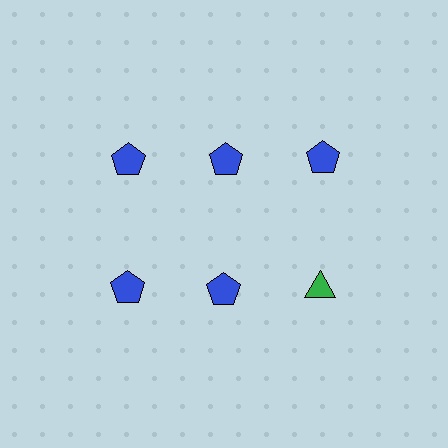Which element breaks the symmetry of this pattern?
The green triangle in the second row, center column breaks the symmetry. All other shapes are blue pentagons.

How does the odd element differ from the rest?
It differs in both color (green instead of blue) and shape (triangle instead of pentagon).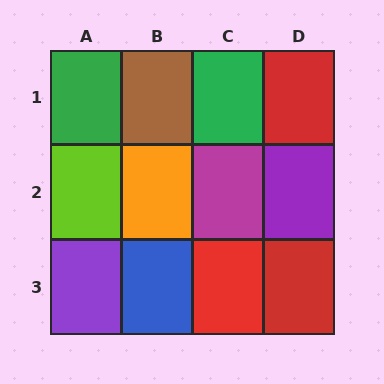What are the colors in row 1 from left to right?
Green, brown, green, red.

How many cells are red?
3 cells are red.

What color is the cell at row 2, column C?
Magenta.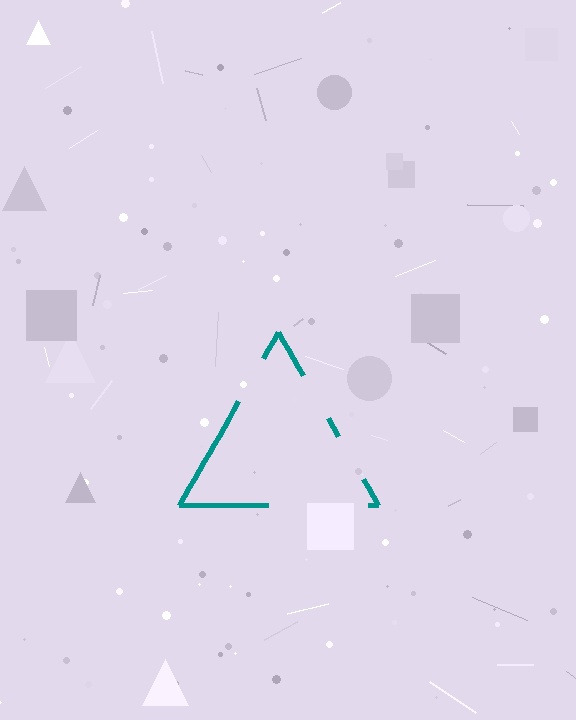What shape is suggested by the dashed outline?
The dashed outline suggests a triangle.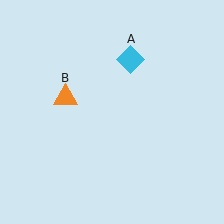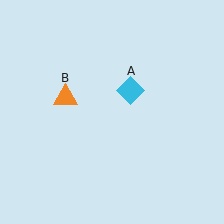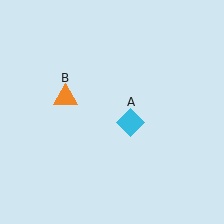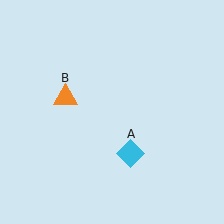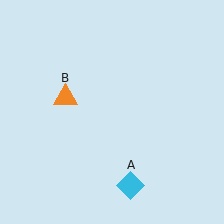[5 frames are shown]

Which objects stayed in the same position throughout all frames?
Orange triangle (object B) remained stationary.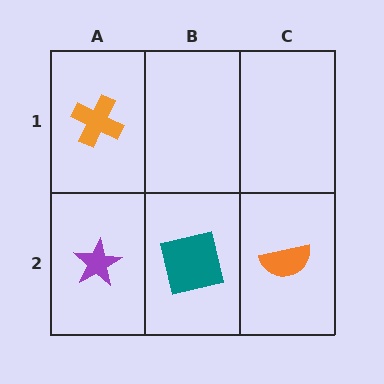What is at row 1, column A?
An orange cross.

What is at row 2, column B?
A teal square.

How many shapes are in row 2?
3 shapes.